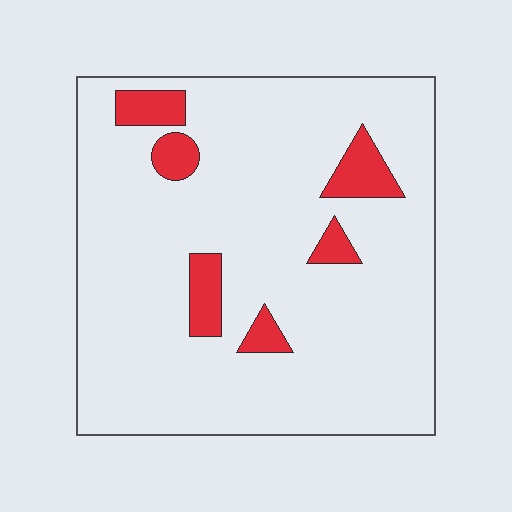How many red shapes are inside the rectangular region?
6.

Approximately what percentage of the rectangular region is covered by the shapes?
Approximately 10%.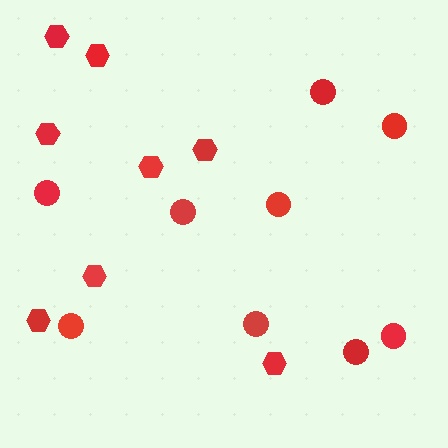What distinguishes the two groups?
There are 2 groups: one group of circles (9) and one group of hexagons (8).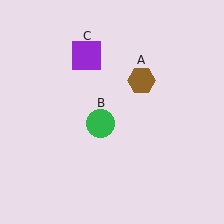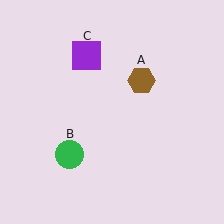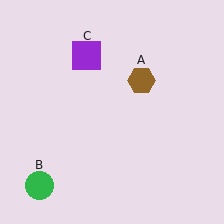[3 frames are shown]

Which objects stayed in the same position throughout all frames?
Brown hexagon (object A) and purple square (object C) remained stationary.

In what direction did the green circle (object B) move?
The green circle (object B) moved down and to the left.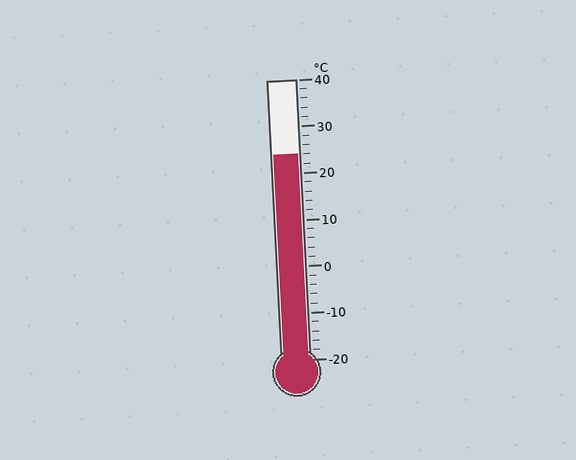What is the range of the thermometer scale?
The thermometer scale ranges from -20°C to 40°C.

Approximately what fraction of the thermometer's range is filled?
The thermometer is filled to approximately 75% of its range.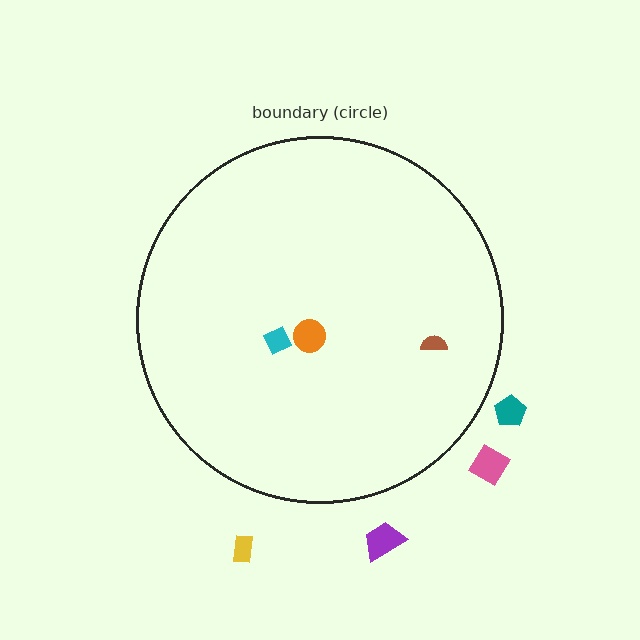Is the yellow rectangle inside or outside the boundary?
Outside.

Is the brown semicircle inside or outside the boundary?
Inside.